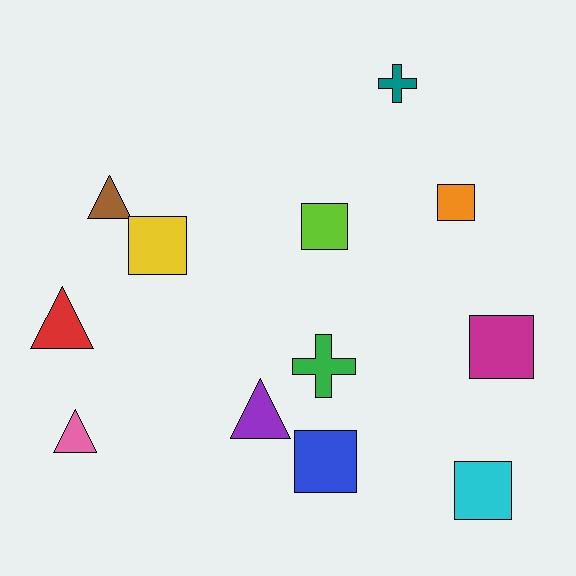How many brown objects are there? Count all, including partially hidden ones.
There is 1 brown object.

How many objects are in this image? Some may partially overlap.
There are 12 objects.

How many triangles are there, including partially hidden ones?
There are 4 triangles.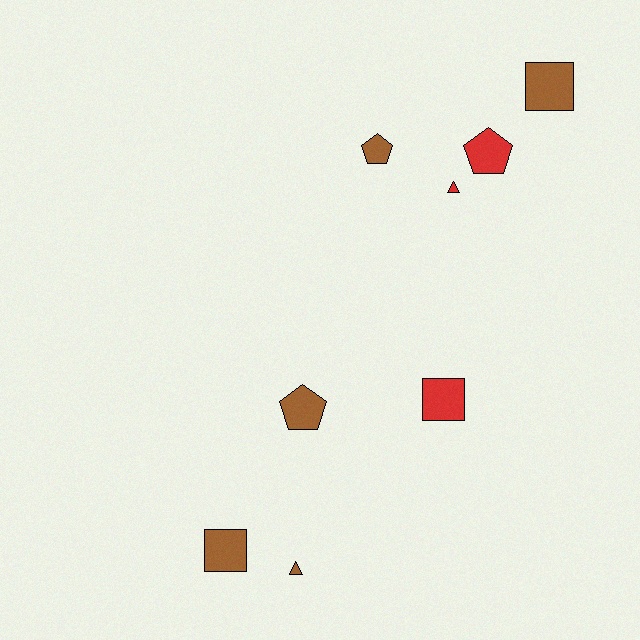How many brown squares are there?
There are 2 brown squares.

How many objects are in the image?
There are 8 objects.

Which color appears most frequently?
Brown, with 5 objects.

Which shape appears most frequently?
Pentagon, with 3 objects.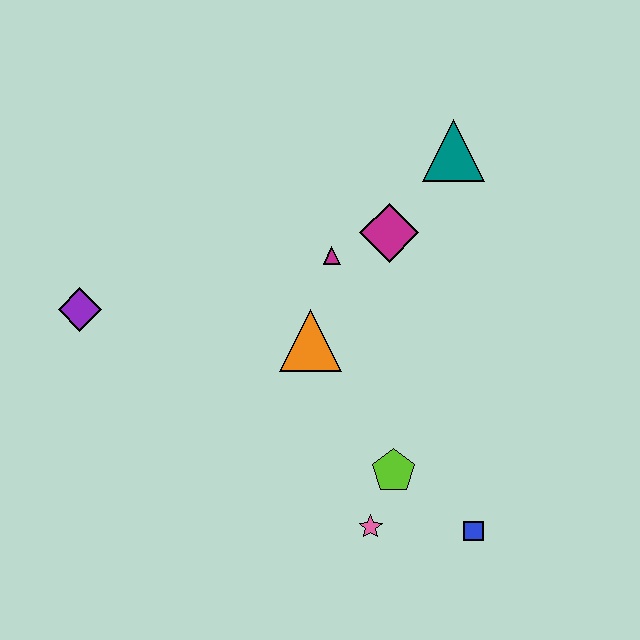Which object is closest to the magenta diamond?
The magenta triangle is closest to the magenta diamond.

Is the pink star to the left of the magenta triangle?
No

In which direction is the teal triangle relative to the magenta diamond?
The teal triangle is above the magenta diamond.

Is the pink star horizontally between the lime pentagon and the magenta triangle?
Yes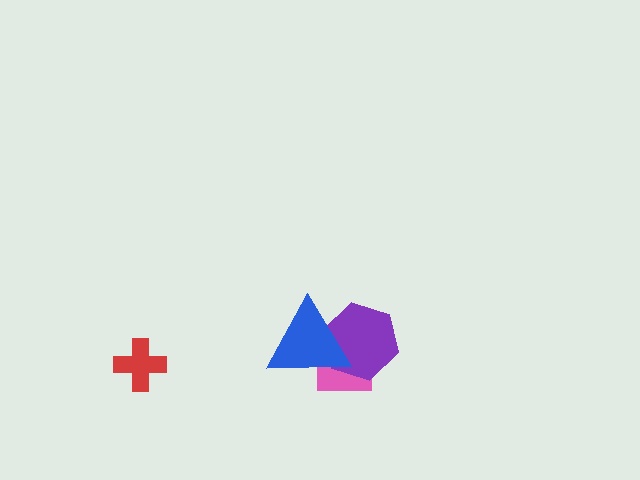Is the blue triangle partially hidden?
No, no other shape covers it.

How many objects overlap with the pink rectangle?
2 objects overlap with the pink rectangle.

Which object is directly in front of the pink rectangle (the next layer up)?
The purple hexagon is directly in front of the pink rectangle.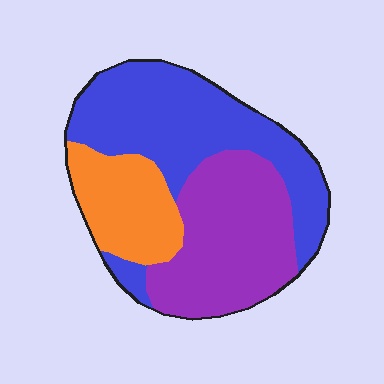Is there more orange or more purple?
Purple.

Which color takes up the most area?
Blue, at roughly 45%.